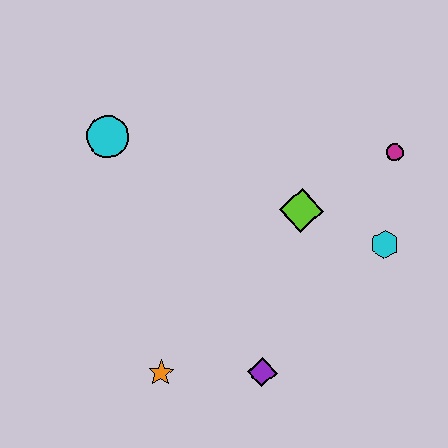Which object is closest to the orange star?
The purple diamond is closest to the orange star.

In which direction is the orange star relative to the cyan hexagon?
The orange star is to the left of the cyan hexagon.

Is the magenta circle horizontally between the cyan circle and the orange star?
No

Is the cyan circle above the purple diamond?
Yes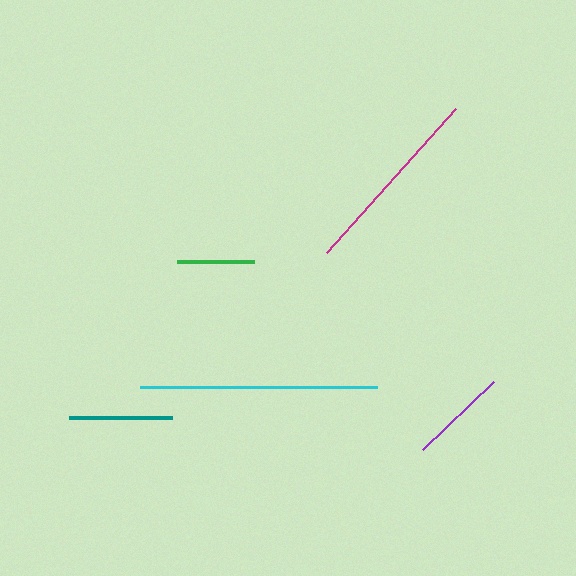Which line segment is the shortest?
The green line is the shortest at approximately 77 pixels.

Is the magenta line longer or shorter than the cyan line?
The cyan line is longer than the magenta line.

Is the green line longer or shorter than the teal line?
The teal line is longer than the green line.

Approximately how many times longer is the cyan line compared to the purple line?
The cyan line is approximately 2.4 times the length of the purple line.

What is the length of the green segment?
The green segment is approximately 77 pixels long.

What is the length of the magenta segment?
The magenta segment is approximately 193 pixels long.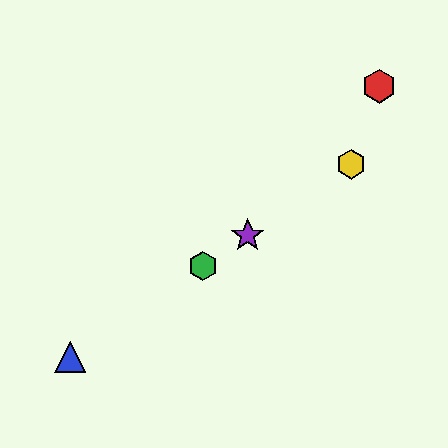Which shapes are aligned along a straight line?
The blue triangle, the green hexagon, the yellow hexagon, the purple star are aligned along a straight line.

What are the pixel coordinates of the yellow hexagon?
The yellow hexagon is at (351, 164).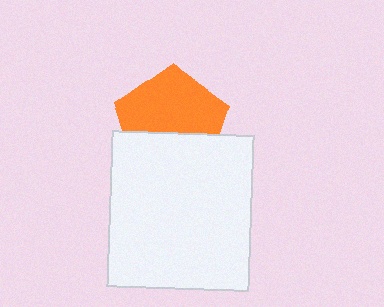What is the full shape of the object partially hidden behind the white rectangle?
The partially hidden object is an orange pentagon.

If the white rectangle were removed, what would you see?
You would see the complete orange pentagon.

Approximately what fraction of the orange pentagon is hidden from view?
Roughly 39% of the orange pentagon is hidden behind the white rectangle.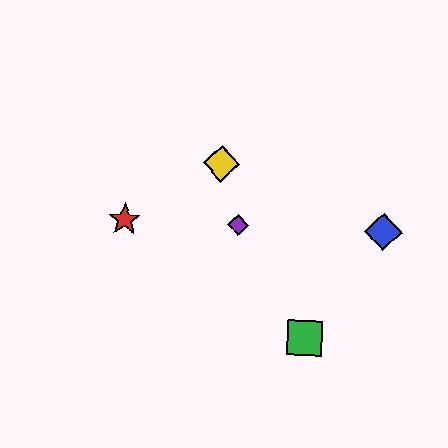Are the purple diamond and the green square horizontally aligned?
No, the purple diamond is at y≈225 and the green square is at y≈338.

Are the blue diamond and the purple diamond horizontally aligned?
Yes, both are at y≈232.